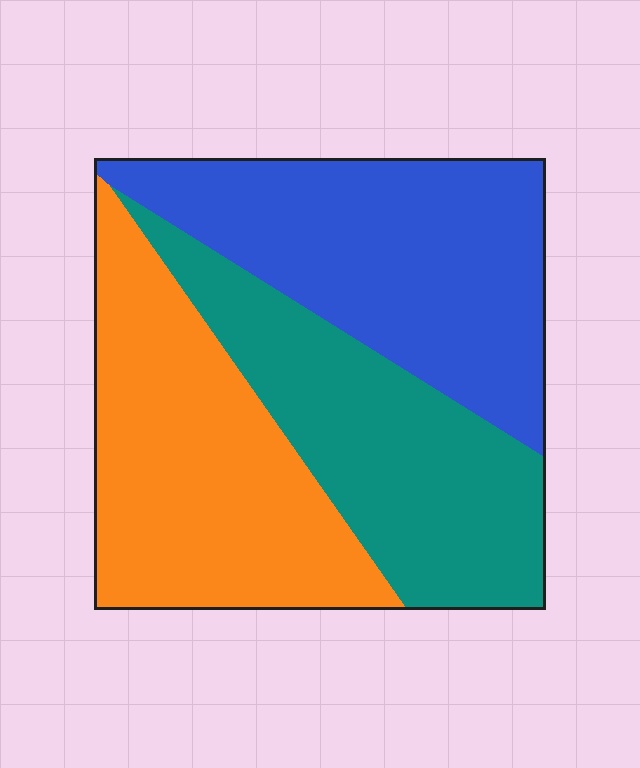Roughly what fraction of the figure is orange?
Orange takes up about one third (1/3) of the figure.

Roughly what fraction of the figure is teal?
Teal covers 31% of the figure.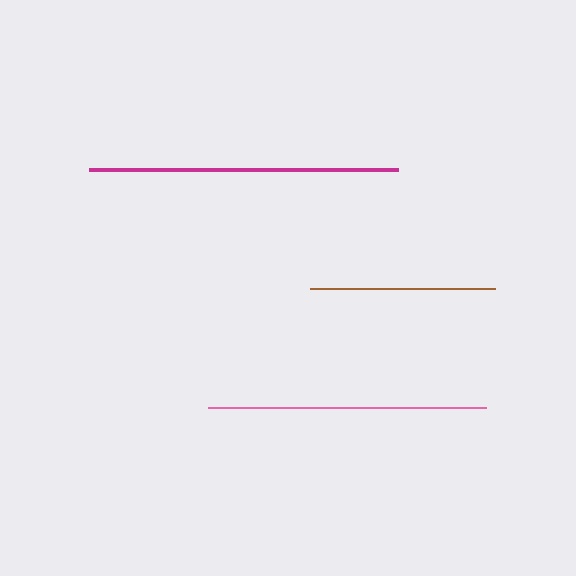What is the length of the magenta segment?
The magenta segment is approximately 309 pixels long.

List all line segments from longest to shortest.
From longest to shortest: magenta, pink, brown.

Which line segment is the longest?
The magenta line is the longest at approximately 309 pixels.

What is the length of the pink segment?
The pink segment is approximately 278 pixels long.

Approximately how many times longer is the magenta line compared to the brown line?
The magenta line is approximately 1.7 times the length of the brown line.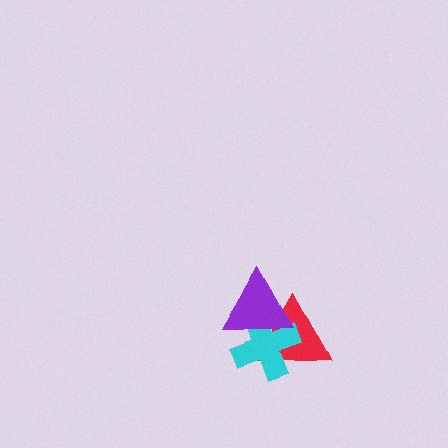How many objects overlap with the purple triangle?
2 objects overlap with the purple triangle.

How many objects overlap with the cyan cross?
2 objects overlap with the cyan cross.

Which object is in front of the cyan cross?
The purple triangle is in front of the cyan cross.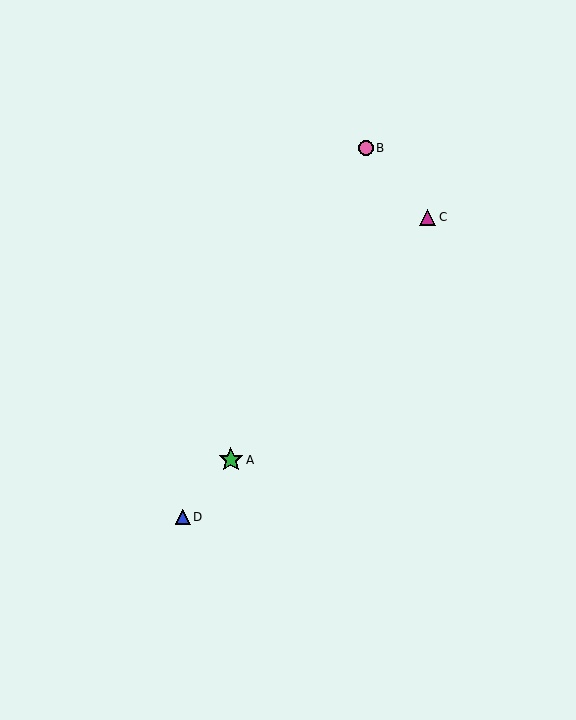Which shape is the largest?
The green star (labeled A) is the largest.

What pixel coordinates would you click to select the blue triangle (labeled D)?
Click at (183, 517) to select the blue triangle D.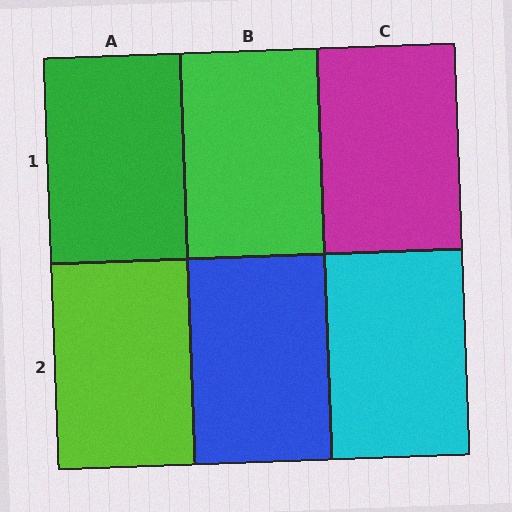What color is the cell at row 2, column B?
Blue.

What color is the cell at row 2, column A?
Lime.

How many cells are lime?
1 cell is lime.